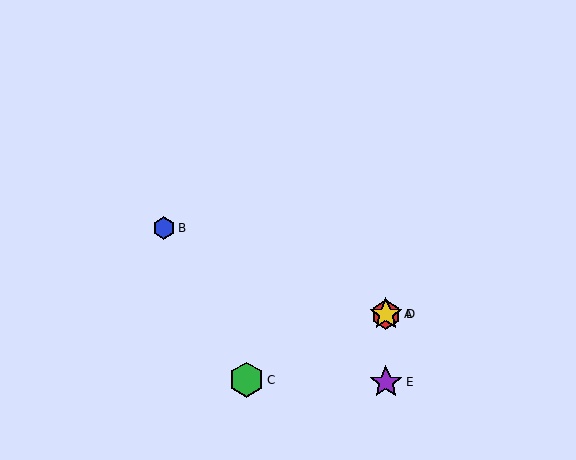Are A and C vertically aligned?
No, A is at x≈386 and C is at x≈247.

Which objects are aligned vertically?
Objects A, D, E are aligned vertically.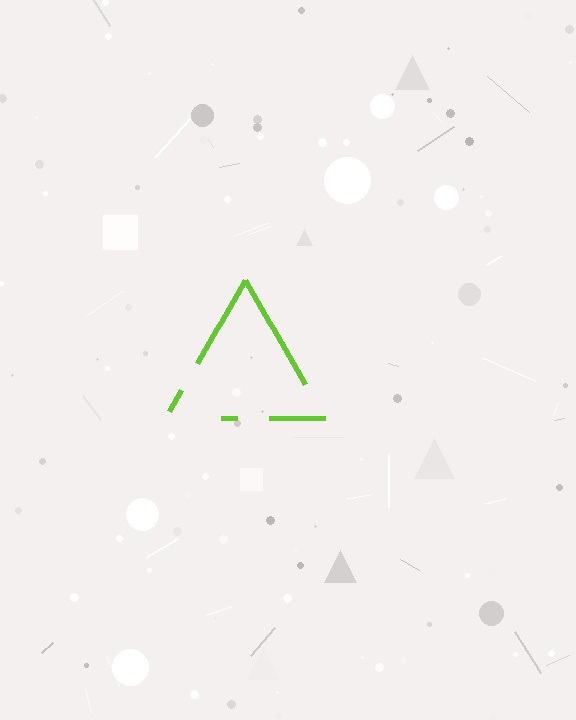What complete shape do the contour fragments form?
The contour fragments form a triangle.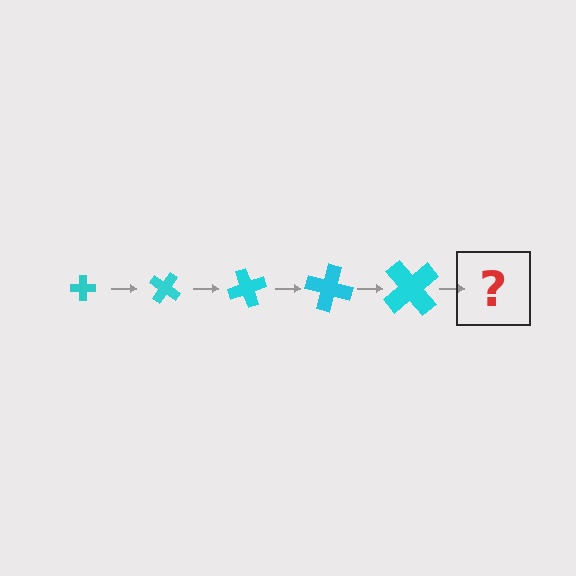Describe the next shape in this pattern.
It should be a cross, larger than the previous one and rotated 175 degrees from the start.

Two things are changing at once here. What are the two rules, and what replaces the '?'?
The two rules are that the cross grows larger each step and it rotates 35 degrees each step. The '?' should be a cross, larger than the previous one and rotated 175 degrees from the start.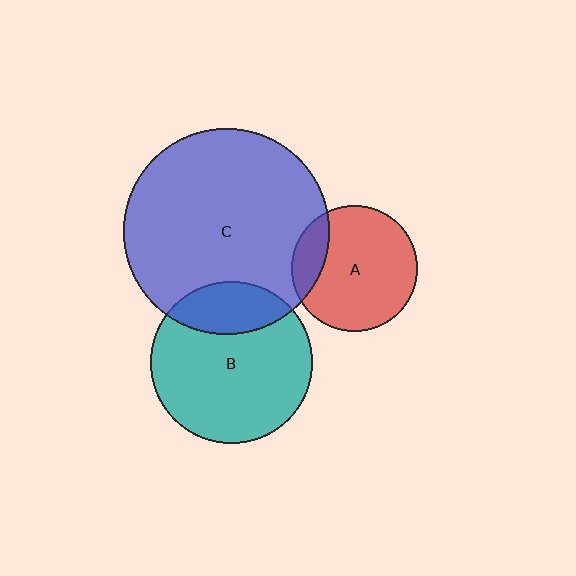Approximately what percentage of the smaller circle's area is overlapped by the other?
Approximately 20%.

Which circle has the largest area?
Circle C (blue).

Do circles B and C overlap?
Yes.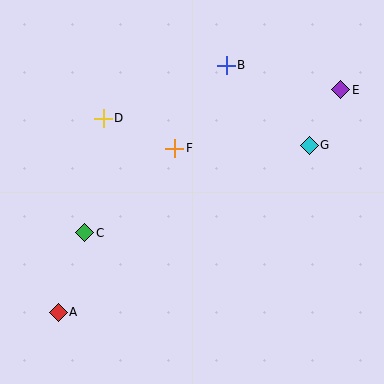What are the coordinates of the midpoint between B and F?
The midpoint between B and F is at (201, 107).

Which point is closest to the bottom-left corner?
Point A is closest to the bottom-left corner.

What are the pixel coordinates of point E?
Point E is at (341, 90).